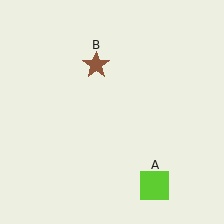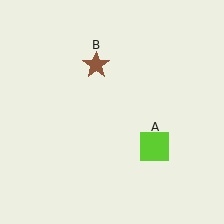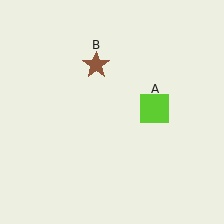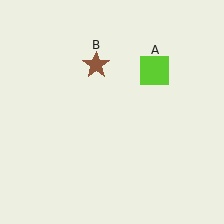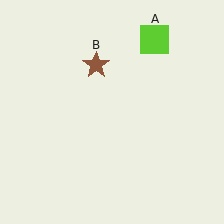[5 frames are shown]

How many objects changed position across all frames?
1 object changed position: lime square (object A).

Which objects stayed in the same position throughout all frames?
Brown star (object B) remained stationary.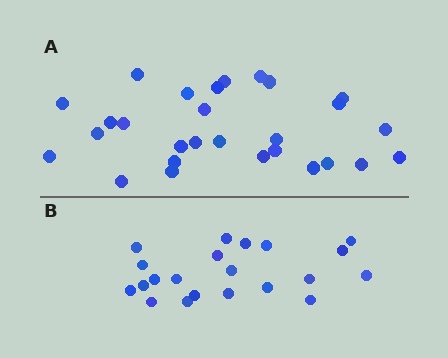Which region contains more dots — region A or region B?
Region A (the top region) has more dots.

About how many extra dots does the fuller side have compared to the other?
Region A has roughly 8 or so more dots than region B.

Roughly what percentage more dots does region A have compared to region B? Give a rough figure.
About 35% more.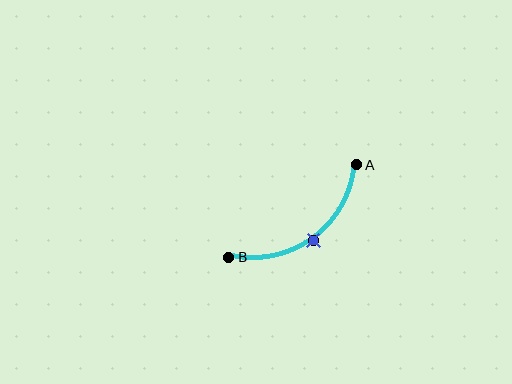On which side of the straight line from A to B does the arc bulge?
The arc bulges below and to the right of the straight line connecting A and B.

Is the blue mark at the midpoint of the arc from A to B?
Yes. The blue mark lies on the arc at equal arc-length from both A and B — it is the arc midpoint.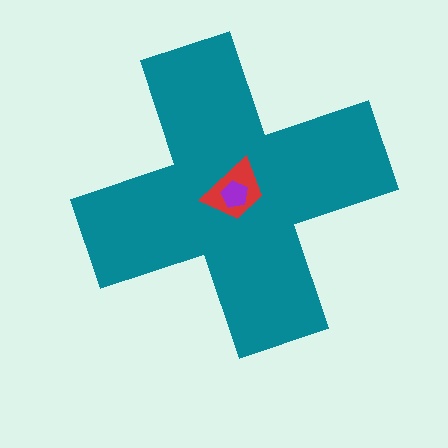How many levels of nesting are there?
3.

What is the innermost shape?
The purple pentagon.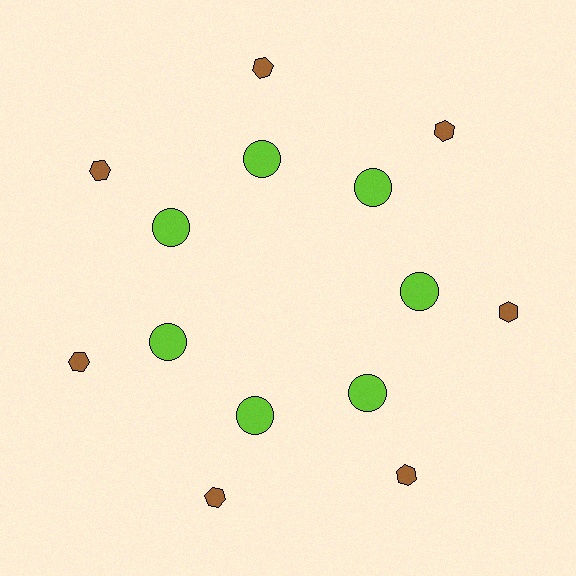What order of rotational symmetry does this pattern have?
This pattern has 7-fold rotational symmetry.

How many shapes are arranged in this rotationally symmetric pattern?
There are 14 shapes, arranged in 7 groups of 2.